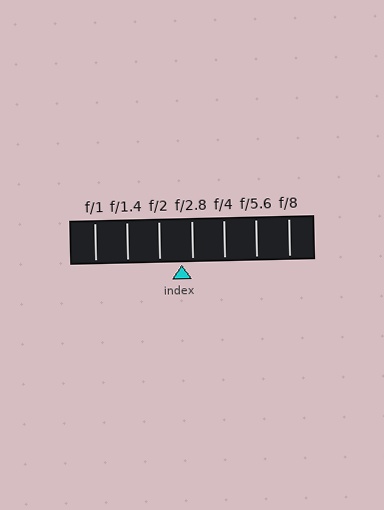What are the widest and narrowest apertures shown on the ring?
The widest aperture shown is f/1 and the narrowest is f/8.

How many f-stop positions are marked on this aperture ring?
There are 7 f-stop positions marked.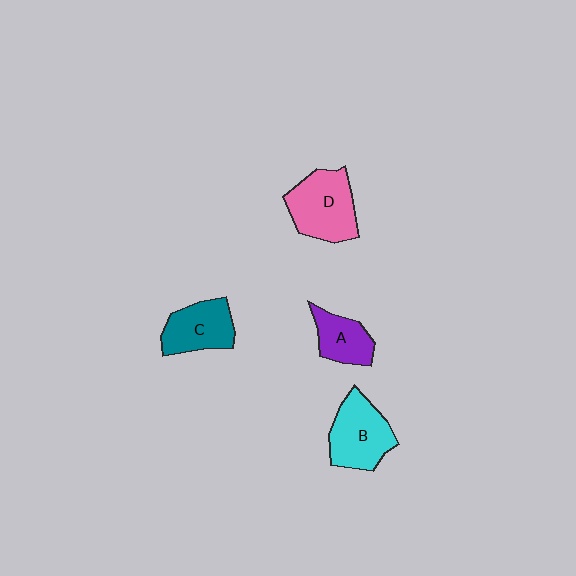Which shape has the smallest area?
Shape A (purple).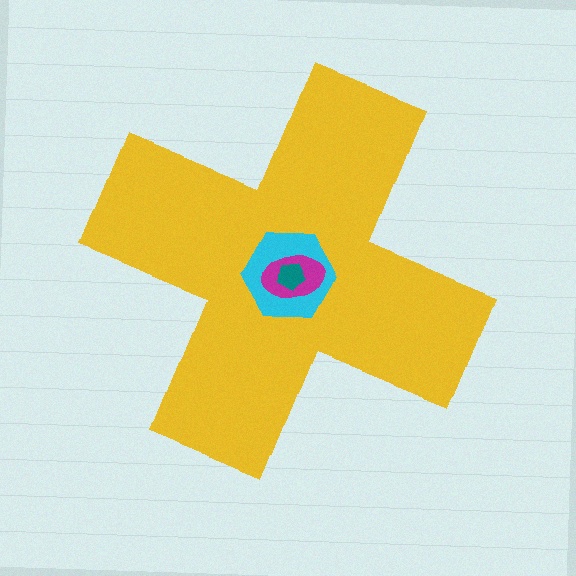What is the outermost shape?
The yellow cross.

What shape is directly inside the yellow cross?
The cyan hexagon.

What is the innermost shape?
The teal pentagon.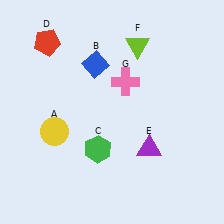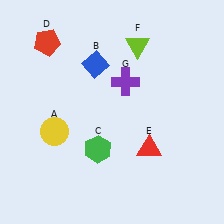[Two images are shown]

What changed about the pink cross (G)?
In Image 1, G is pink. In Image 2, it changed to purple.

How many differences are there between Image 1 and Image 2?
There are 2 differences between the two images.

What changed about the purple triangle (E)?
In Image 1, E is purple. In Image 2, it changed to red.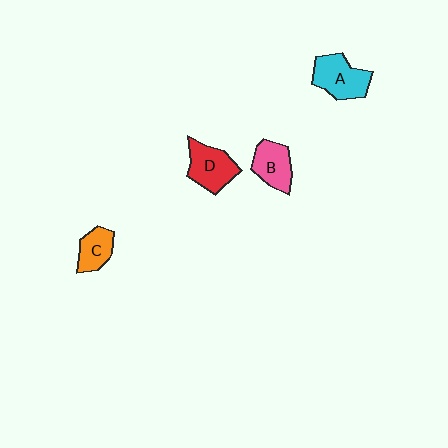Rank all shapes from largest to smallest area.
From largest to smallest: A (cyan), D (red), B (pink), C (orange).